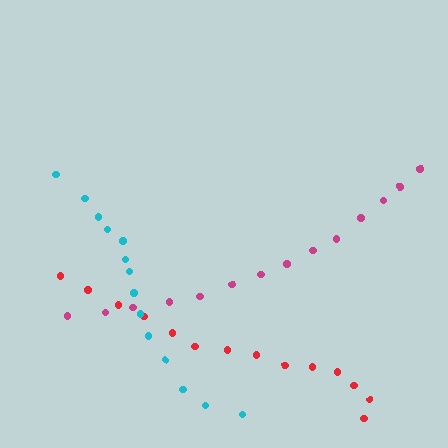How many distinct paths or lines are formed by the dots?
There are 3 distinct paths.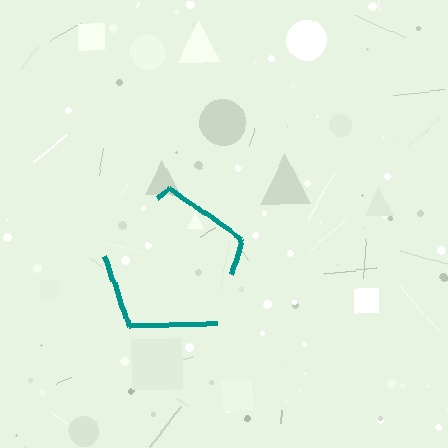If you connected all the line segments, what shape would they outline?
They would outline a pentagon.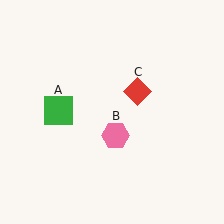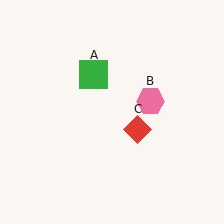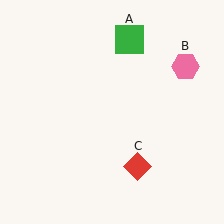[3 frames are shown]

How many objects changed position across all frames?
3 objects changed position: green square (object A), pink hexagon (object B), red diamond (object C).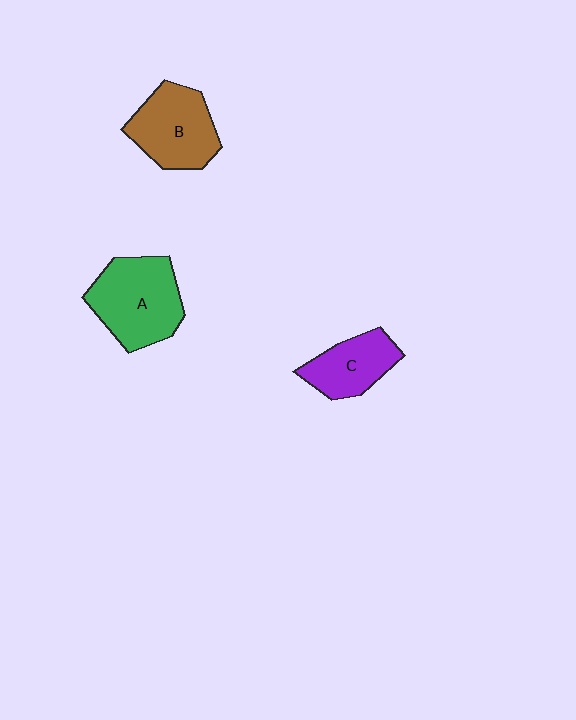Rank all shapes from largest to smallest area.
From largest to smallest: A (green), B (brown), C (purple).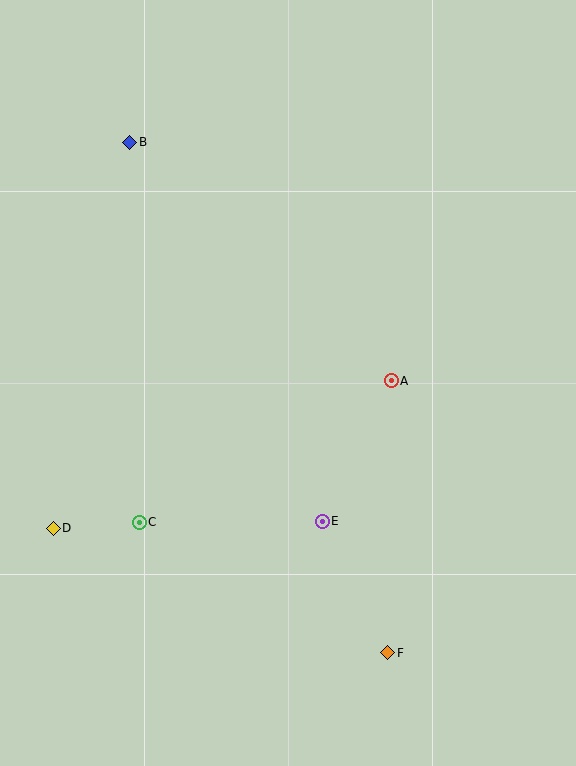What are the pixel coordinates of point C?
Point C is at (139, 522).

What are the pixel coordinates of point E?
Point E is at (322, 521).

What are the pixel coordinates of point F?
Point F is at (388, 653).